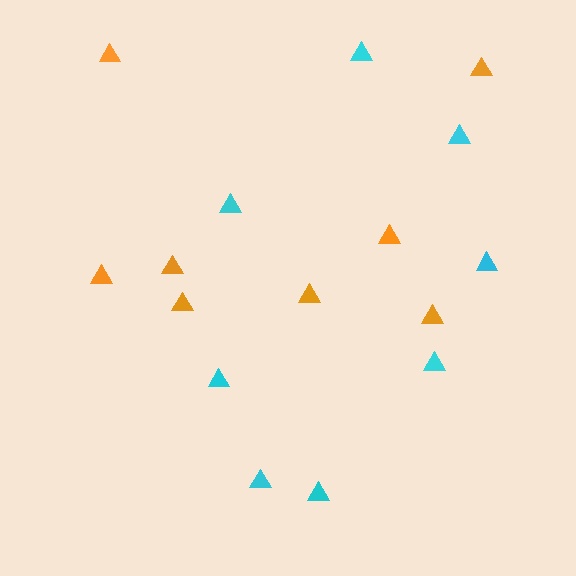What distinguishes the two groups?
There are 2 groups: one group of orange triangles (8) and one group of cyan triangles (8).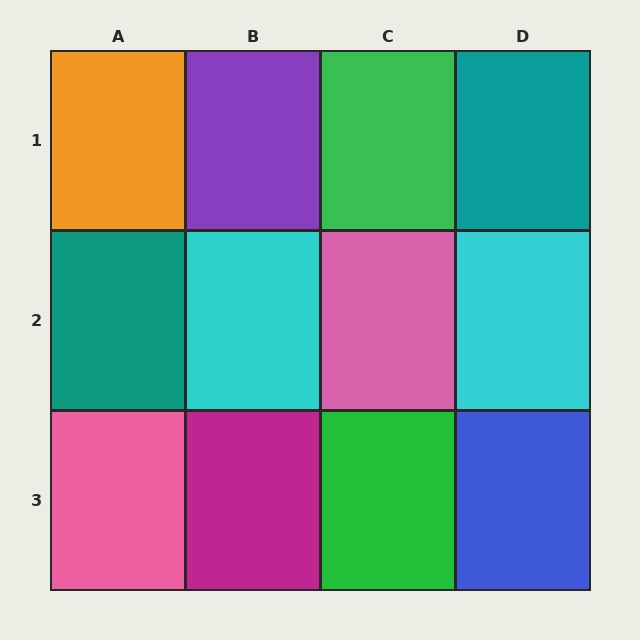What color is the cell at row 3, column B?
Magenta.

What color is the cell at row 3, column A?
Pink.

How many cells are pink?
2 cells are pink.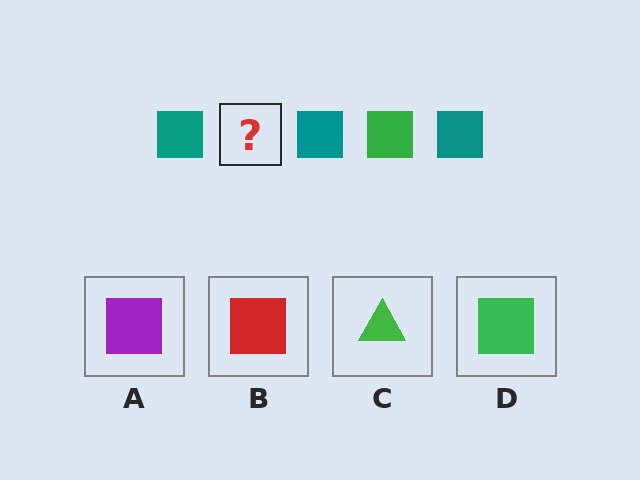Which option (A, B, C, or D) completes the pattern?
D.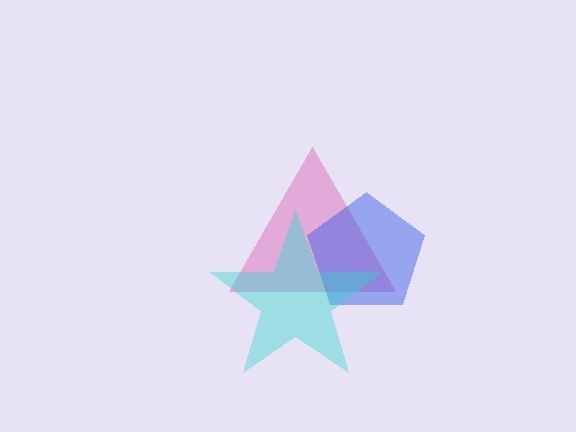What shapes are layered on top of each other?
The layered shapes are: a pink triangle, a blue pentagon, a cyan star.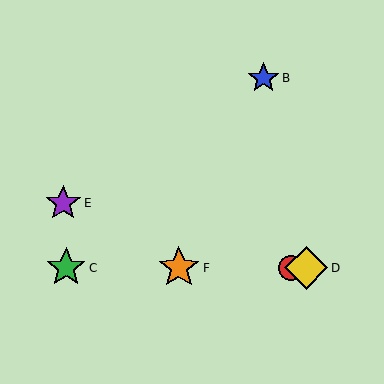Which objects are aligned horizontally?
Objects A, C, D, F are aligned horizontally.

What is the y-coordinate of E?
Object E is at y≈203.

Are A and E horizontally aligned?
No, A is at y≈268 and E is at y≈203.